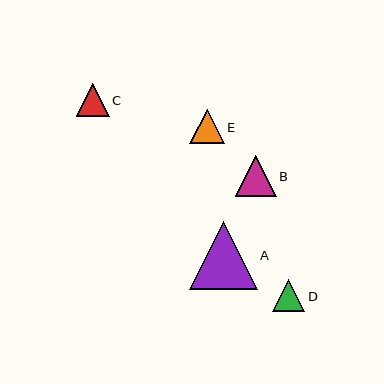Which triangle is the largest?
Triangle A is the largest with a size of approximately 68 pixels.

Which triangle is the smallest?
Triangle D is the smallest with a size of approximately 32 pixels.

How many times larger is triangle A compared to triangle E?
Triangle A is approximately 1.9 times the size of triangle E.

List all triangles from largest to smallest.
From largest to smallest: A, B, E, C, D.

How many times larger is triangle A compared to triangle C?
Triangle A is approximately 2.1 times the size of triangle C.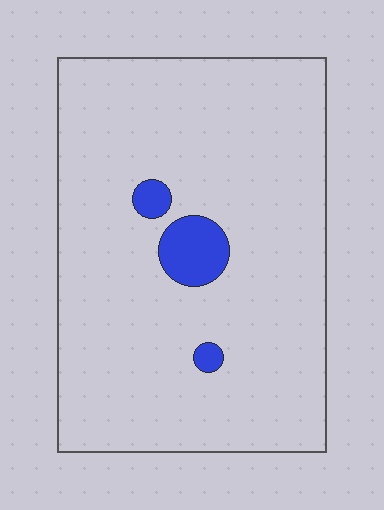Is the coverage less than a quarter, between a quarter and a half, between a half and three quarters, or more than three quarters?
Less than a quarter.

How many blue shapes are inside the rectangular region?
3.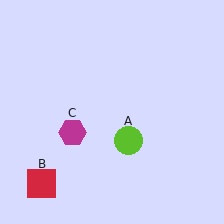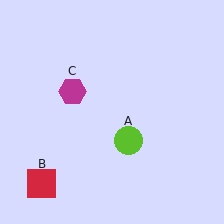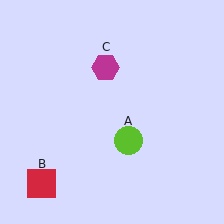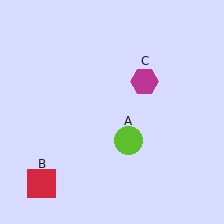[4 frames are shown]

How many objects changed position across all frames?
1 object changed position: magenta hexagon (object C).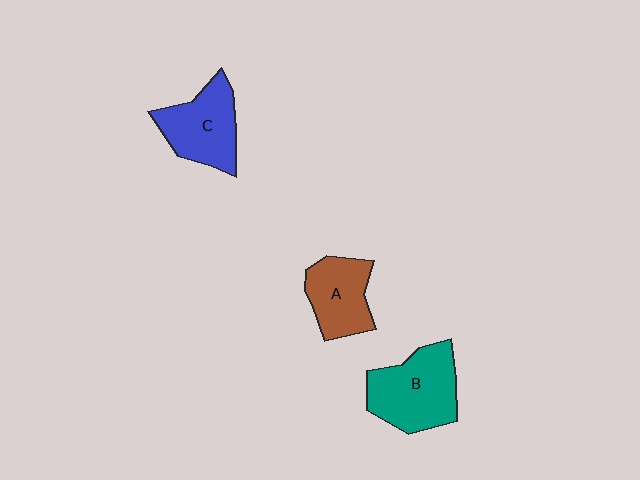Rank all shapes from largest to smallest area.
From largest to smallest: B (teal), C (blue), A (brown).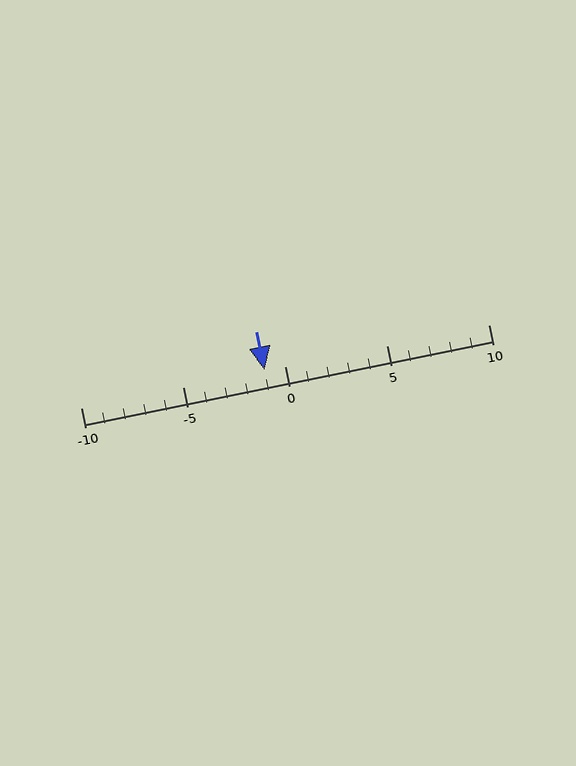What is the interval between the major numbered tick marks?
The major tick marks are spaced 5 units apart.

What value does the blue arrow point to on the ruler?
The blue arrow points to approximately -1.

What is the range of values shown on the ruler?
The ruler shows values from -10 to 10.